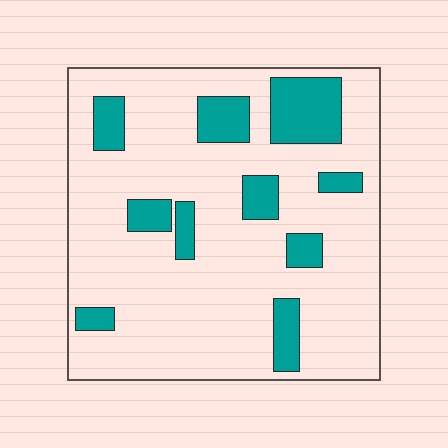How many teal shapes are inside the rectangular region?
10.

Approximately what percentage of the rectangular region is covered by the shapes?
Approximately 20%.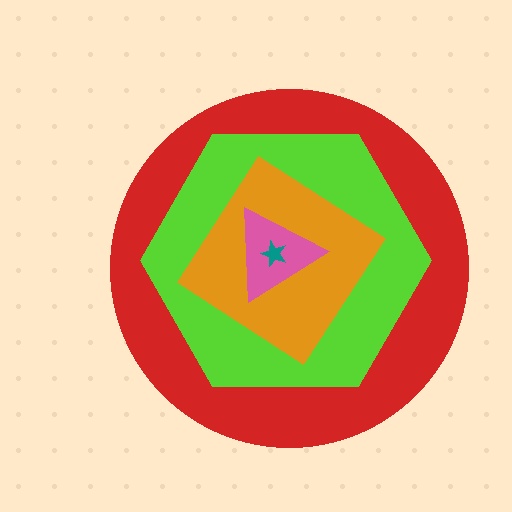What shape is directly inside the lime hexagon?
The orange diamond.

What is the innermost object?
The teal star.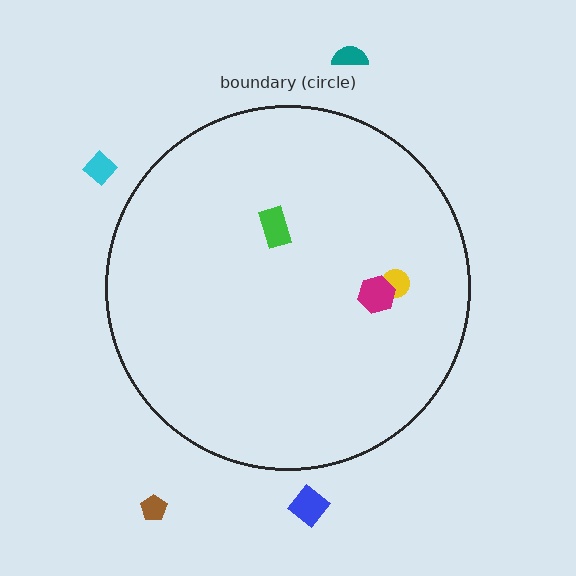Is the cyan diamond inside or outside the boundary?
Outside.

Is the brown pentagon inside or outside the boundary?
Outside.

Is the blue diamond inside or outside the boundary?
Outside.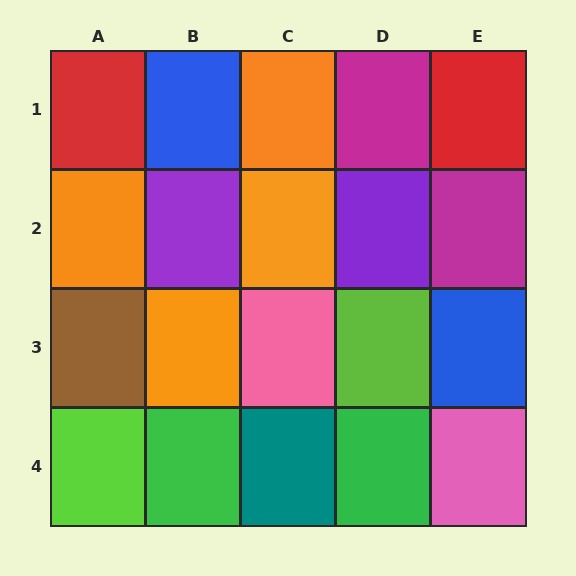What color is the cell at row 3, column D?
Lime.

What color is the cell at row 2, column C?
Orange.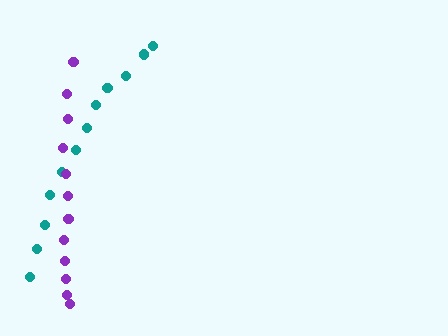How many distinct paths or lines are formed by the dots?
There are 2 distinct paths.